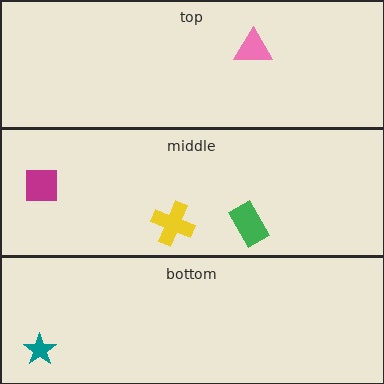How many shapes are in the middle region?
3.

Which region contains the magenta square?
The middle region.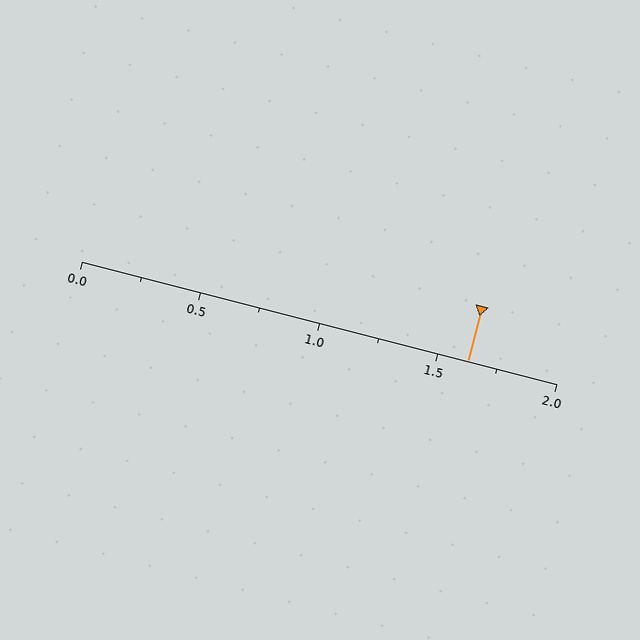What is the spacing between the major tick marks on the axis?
The major ticks are spaced 0.5 apart.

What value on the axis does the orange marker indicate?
The marker indicates approximately 1.62.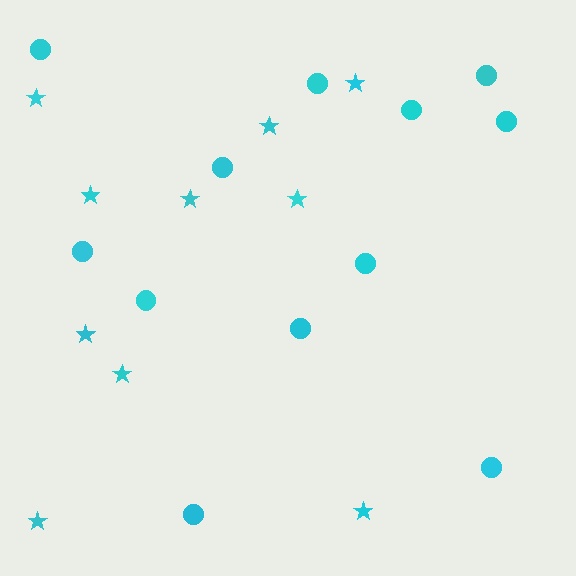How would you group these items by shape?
There are 2 groups: one group of circles (12) and one group of stars (10).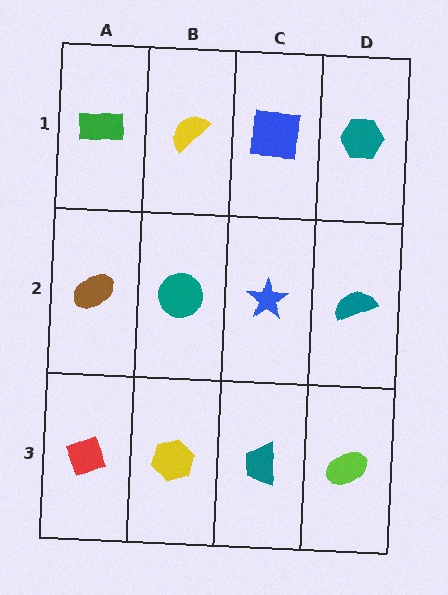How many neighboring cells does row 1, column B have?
3.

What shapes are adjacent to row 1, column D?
A teal semicircle (row 2, column D), a blue square (row 1, column C).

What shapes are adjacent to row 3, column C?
A blue star (row 2, column C), a yellow hexagon (row 3, column B), a lime ellipse (row 3, column D).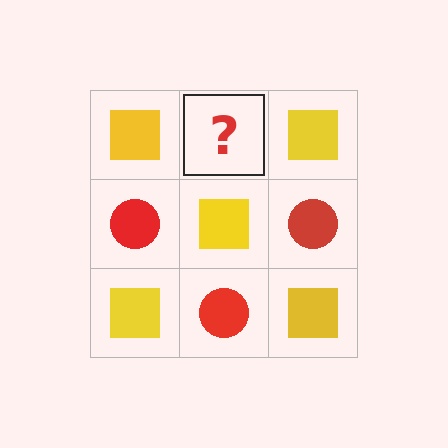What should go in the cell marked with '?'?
The missing cell should contain a red circle.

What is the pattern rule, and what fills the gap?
The rule is that it alternates yellow square and red circle in a checkerboard pattern. The gap should be filled with a red circle.